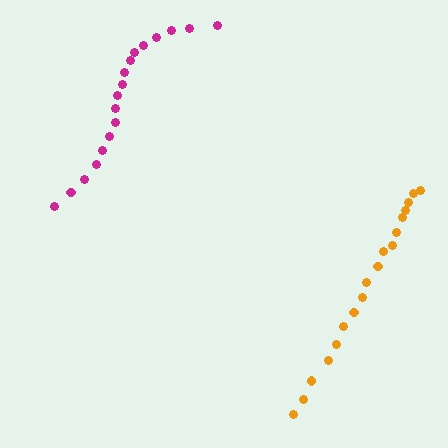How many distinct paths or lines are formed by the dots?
There are 2 distinct paths.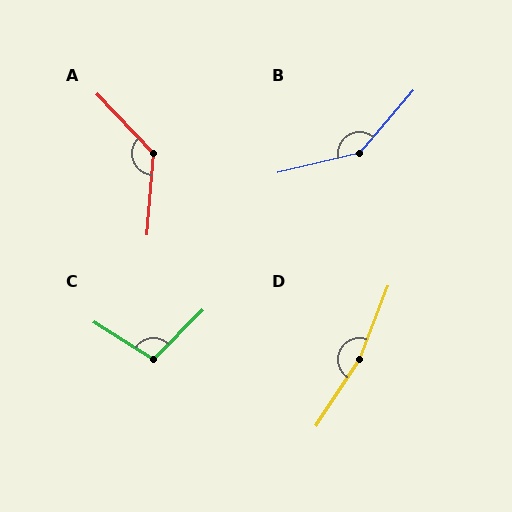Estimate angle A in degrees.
Approximately 132 degrees.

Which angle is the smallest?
C, at approximately 103 degrees.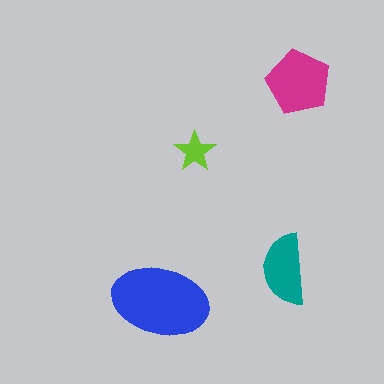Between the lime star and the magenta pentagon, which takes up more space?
The magenta pentagon.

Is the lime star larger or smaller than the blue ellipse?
Smaller.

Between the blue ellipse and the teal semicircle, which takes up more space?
The blue ellipse.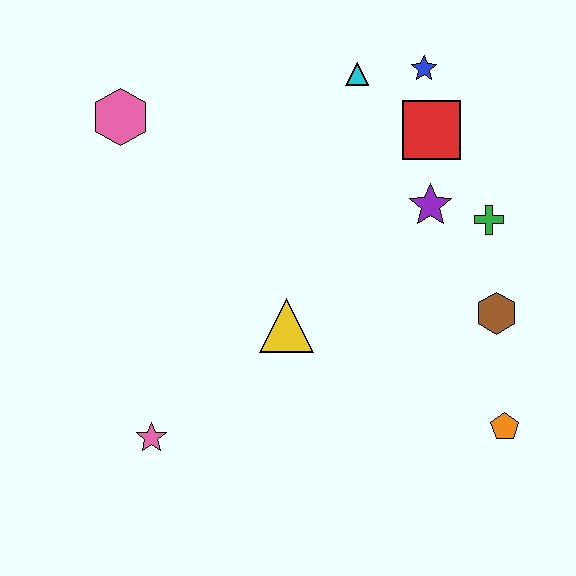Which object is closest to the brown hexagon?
The green cross is closest to the brown hexagon.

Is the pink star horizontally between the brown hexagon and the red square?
No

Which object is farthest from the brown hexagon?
The pink hexagon is farthest from the brown hexagon.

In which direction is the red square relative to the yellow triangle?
The red square is above the yellow triangle.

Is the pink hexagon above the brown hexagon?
Yes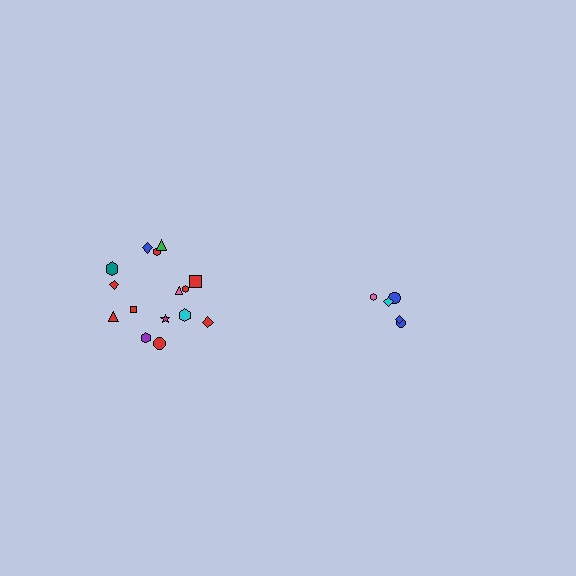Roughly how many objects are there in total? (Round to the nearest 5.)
Roughly 20 objects in total.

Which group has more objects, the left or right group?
The left group.